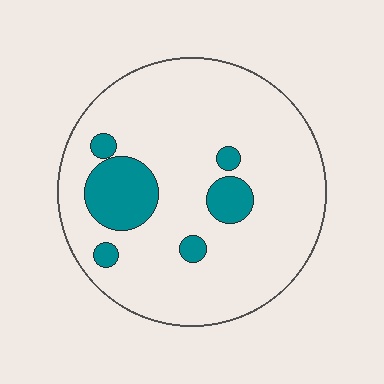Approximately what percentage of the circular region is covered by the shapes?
Approximately 15%.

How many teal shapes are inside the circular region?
6.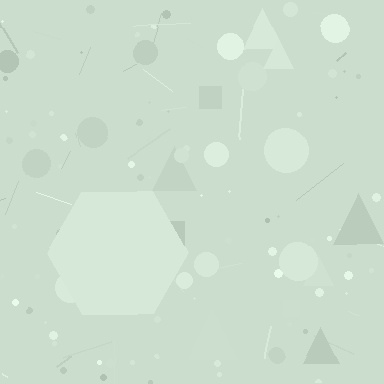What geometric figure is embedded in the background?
A hexagon is embedded in the background.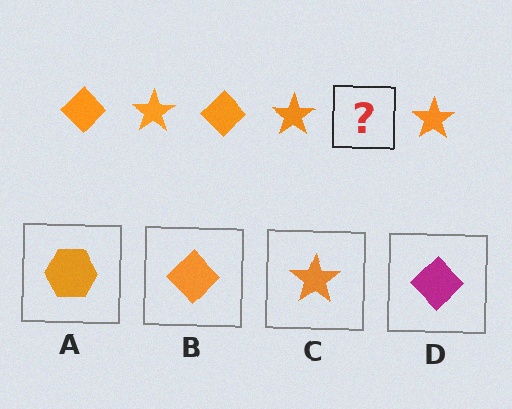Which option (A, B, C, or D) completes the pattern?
B.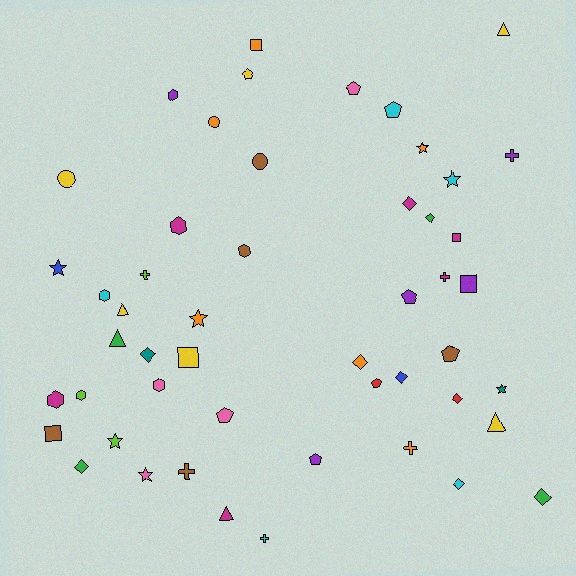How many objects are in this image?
There are 50 objects.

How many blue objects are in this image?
There are 2 blue objects.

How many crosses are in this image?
There are 6 crosses.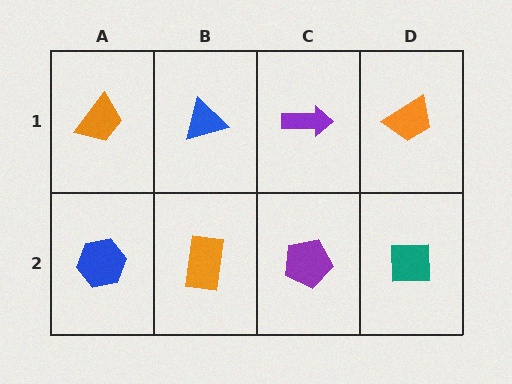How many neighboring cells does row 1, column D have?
2.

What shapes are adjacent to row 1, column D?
A teal square (row 2, column D), a purple arrow (row 1, column C).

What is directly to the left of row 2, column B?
A blue hexagon.